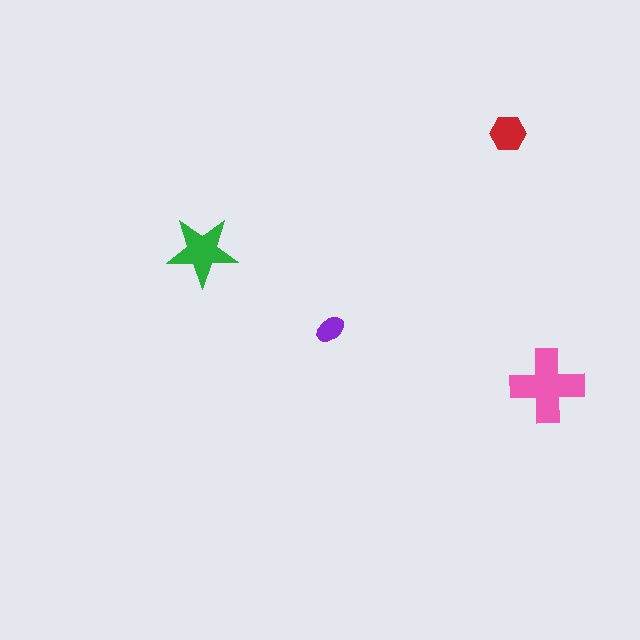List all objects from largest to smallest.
The pink cross, the green star, the red hexagon, the purple ellipse.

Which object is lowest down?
The pink cross is bottommost.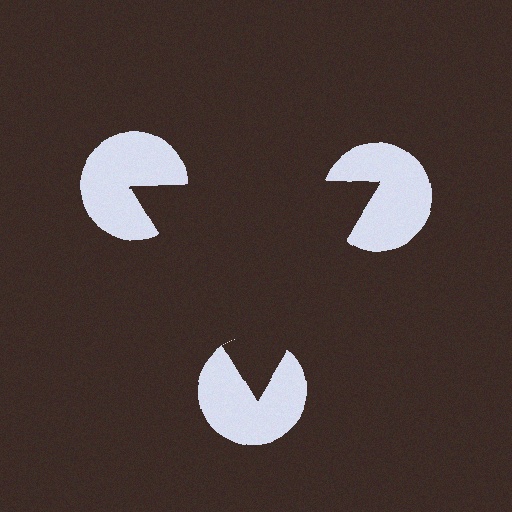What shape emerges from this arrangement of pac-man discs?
An illusory triangle — its edges are inferred from the aligned wedge cuts in the pac-man discs, not physically drawn.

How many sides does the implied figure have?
3 sides.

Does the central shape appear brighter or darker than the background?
It typically appears slightly darker than the background, even though no actual brightness change is drawn.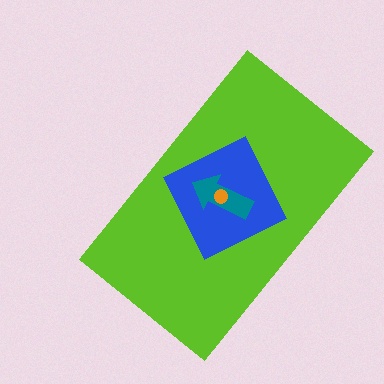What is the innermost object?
The orange circle.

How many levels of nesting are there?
4.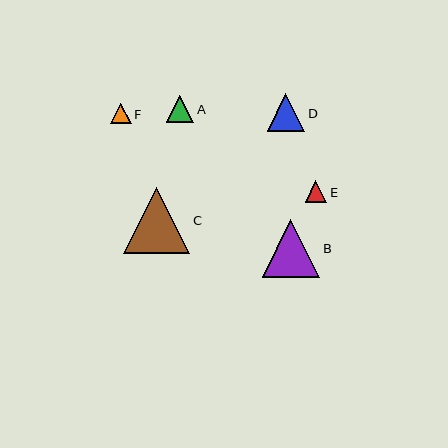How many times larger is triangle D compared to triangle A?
Triangle D is approximately 1.4 times the size of triangle A.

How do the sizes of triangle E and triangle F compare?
Triangle E and triangle F are approximately the same size.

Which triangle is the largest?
Triangle C is the largest with a size of approximately 66 pixels.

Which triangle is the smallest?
Triangle F is the smallest with a size of approximately 21 pixels.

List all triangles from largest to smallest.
From largest to smallest: C, B, D, A, E, F.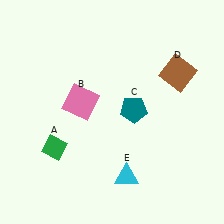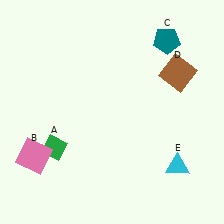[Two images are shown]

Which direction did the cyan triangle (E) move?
The cyan triangle (E) moved right.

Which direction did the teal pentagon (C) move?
The teal pentagon (C) moved up.